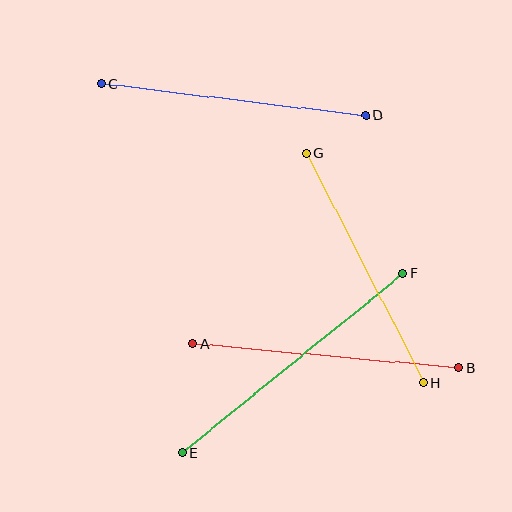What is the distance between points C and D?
The distance is approximately 266 pixels.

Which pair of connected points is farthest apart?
Points E and F are farthest apart.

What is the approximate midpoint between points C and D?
The midpoint is at approximately (234, 99) pixels.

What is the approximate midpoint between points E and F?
The midpoint is at approximately (293, 363) pixels.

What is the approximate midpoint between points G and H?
The midpoint is at approximately (365, 268) pixels.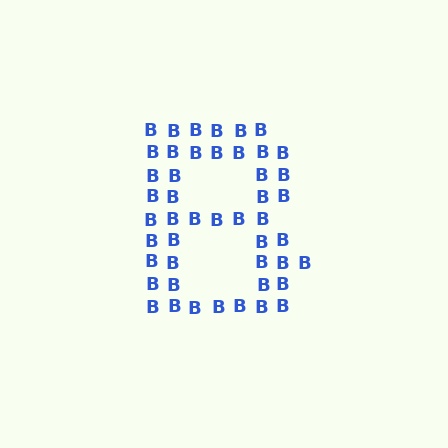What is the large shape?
The large shape is the letter B.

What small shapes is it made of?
It is made of small letter B's.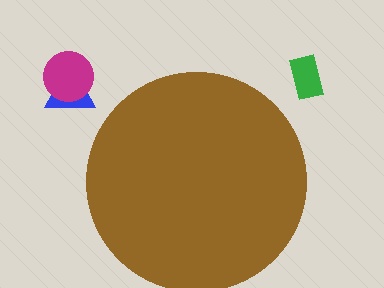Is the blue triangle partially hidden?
No, the blue triangle is fully visible.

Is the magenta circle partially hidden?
No, the magenta circle is fully visible.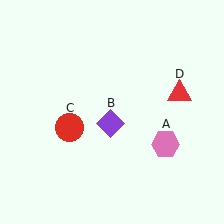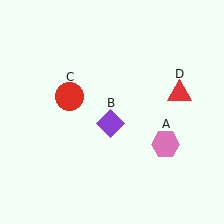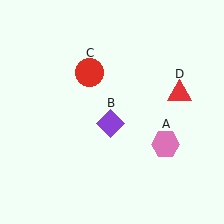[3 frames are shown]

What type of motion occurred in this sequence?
The red circle (object C) rotated clockwise around the center of the scene.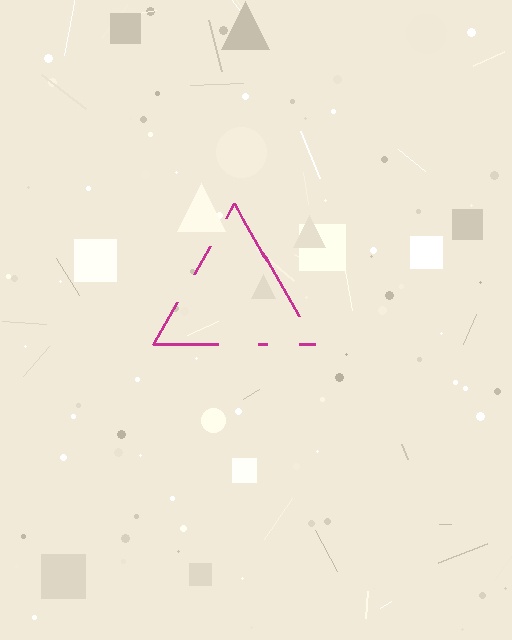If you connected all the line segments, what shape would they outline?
They would outline a triangle.